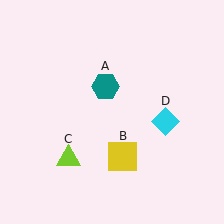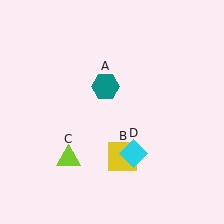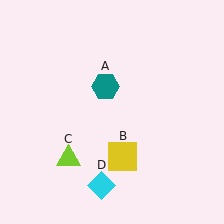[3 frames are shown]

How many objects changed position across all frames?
1 object changed position: cyan diamond (object D).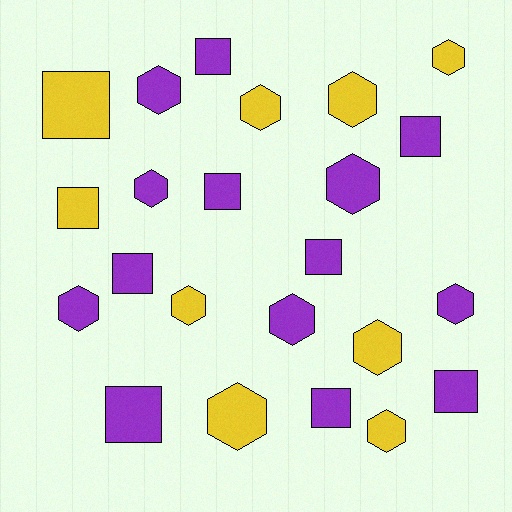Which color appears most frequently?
Purple, with 14 objects.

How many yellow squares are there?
There are 2 yellow squares.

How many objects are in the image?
There are 23 objects.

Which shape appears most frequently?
Hexagon, with 13 objects.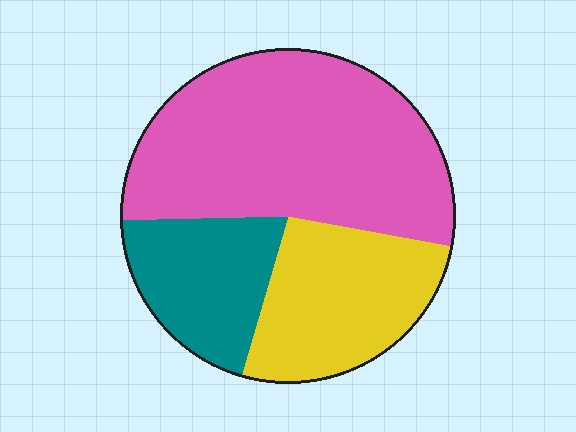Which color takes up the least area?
Teal, at roughly 20%.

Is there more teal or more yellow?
Yellow.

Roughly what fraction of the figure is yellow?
Yellow takes up about one quarter (1/4) of the figure.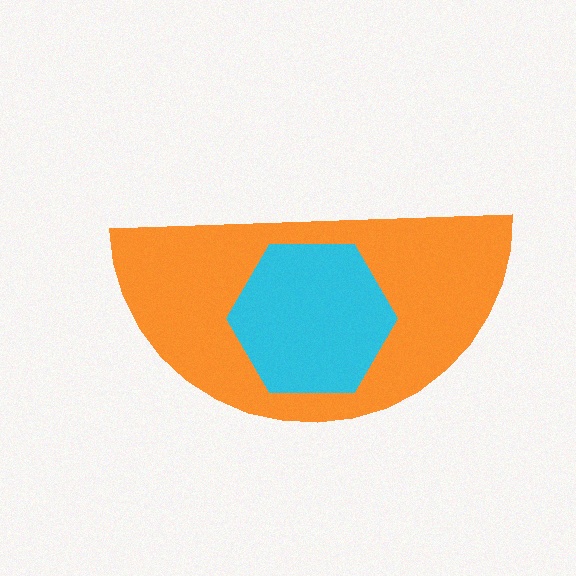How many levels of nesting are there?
2.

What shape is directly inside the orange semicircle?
The cyan hexagon.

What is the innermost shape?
The cyan hexagon.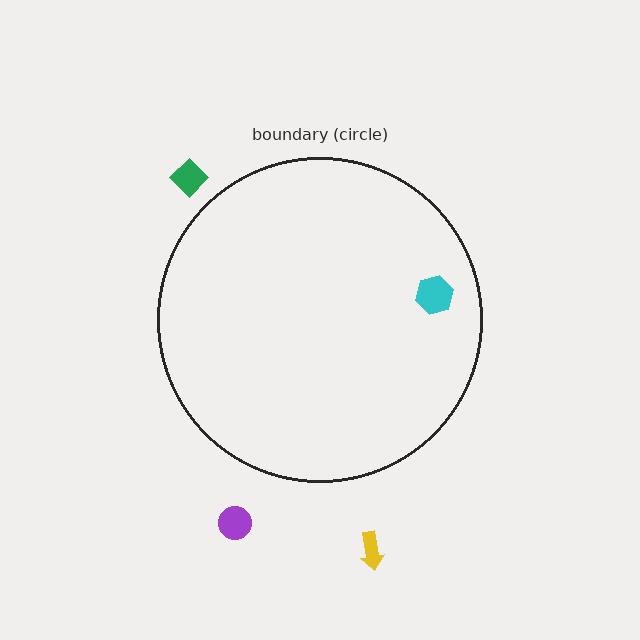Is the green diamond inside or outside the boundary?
Outside.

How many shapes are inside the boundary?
1 inside, 3 outside.